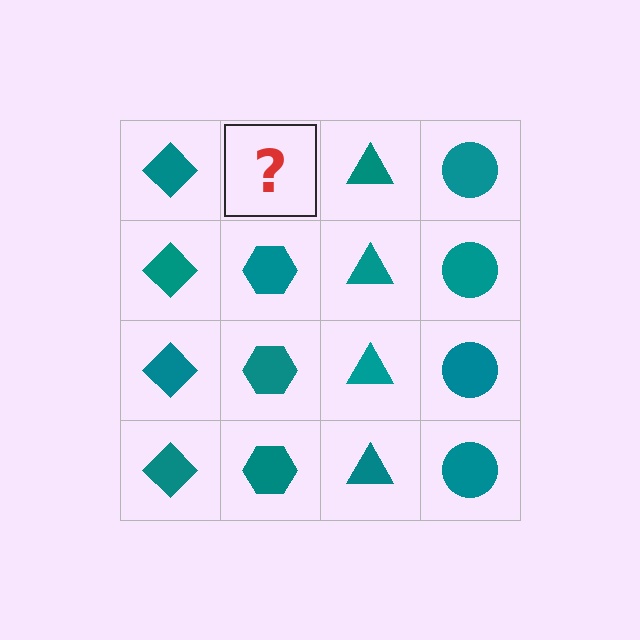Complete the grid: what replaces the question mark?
The question mark should be replaced with a teal hexagon.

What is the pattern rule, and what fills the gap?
The rule is that each column has a consistent shape. The gap should be filled with a teal hexagon.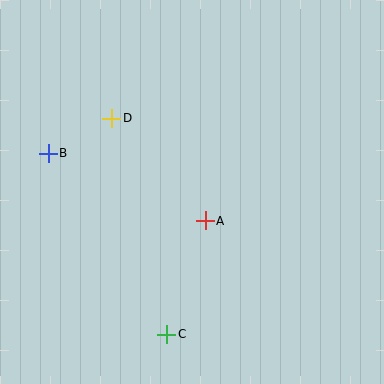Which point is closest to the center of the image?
Point A at (205, 221) is closest to the center.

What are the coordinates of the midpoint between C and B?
The midpoint between C and B is at (108, 244).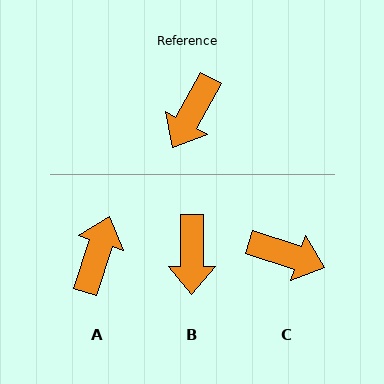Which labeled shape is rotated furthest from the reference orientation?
A, about 169 degrees away.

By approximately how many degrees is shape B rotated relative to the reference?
Approximately 29 degrees counter-clockwise.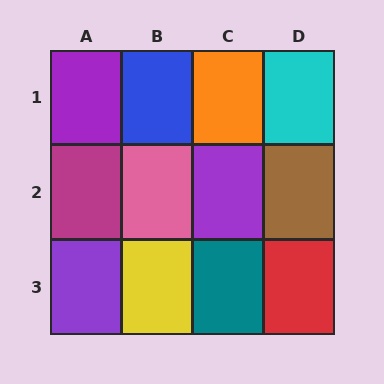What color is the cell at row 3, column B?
Yellow.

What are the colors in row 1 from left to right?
Purple, blue, orange, cyan.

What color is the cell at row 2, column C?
Purple.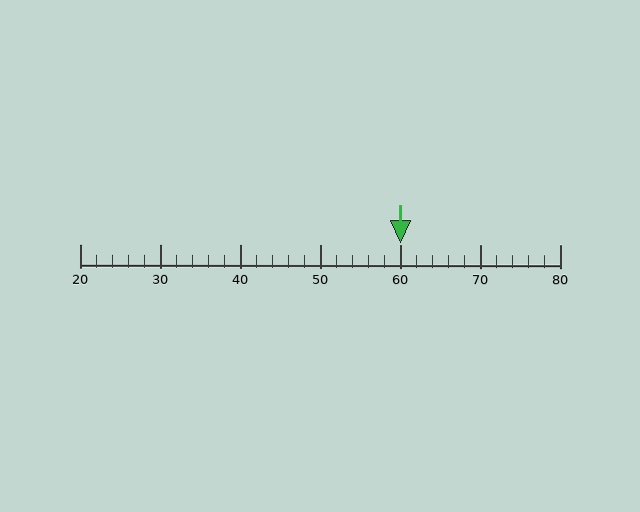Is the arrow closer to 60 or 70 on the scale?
The arrow is closer to 60.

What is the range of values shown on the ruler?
The ruler shows values from 20 to 80.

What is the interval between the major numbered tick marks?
The major tick marks are spaced 10 units apart.